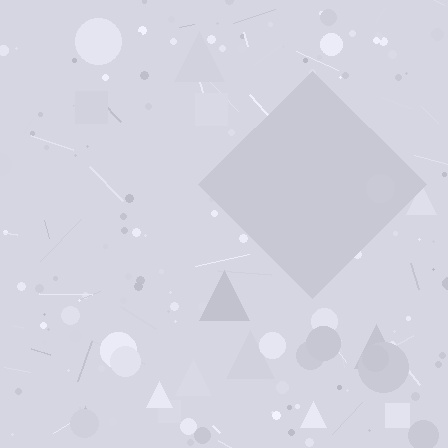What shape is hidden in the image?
A diamond is hidden in the image.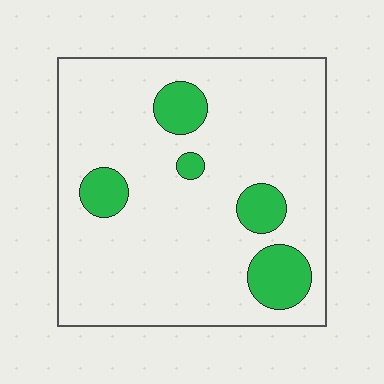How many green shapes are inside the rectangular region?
5.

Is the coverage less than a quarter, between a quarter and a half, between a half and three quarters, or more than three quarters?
Less than a quarter.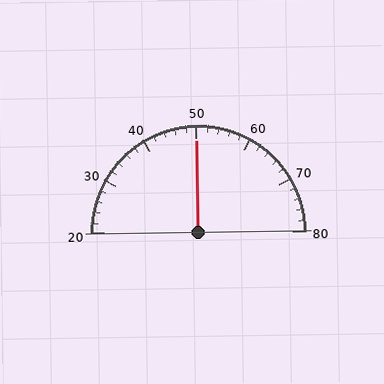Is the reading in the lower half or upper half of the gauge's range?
The reading is in the upper half of the range (20 to 80).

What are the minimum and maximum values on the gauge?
The gauge ranges from 20 to 80.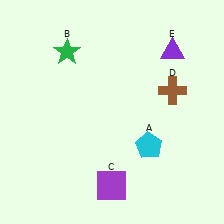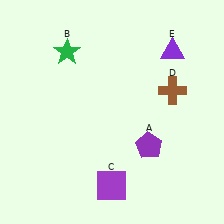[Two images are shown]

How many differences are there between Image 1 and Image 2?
There is 1 difference between the two images.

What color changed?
The pentagon (A) changed from cyan in Image 1 to purple in Image 2.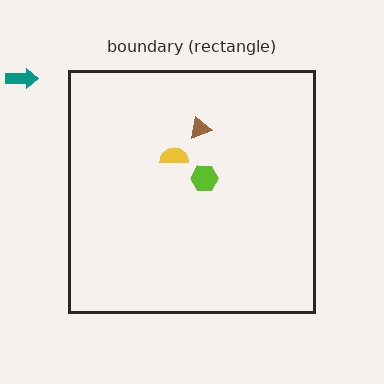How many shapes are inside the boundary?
3 inside, 1 outside.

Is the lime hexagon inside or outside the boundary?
Inside.